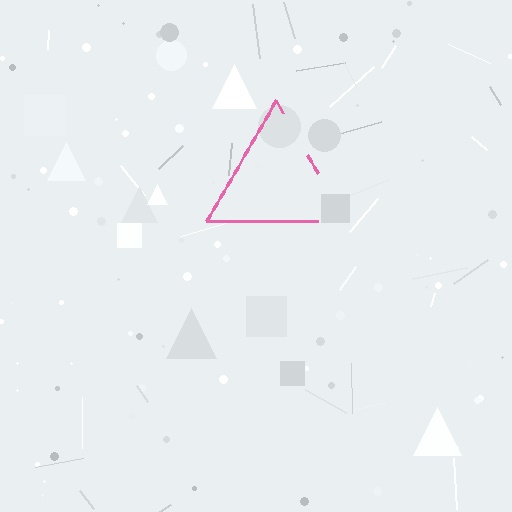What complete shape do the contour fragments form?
The contour fragments form a triangle.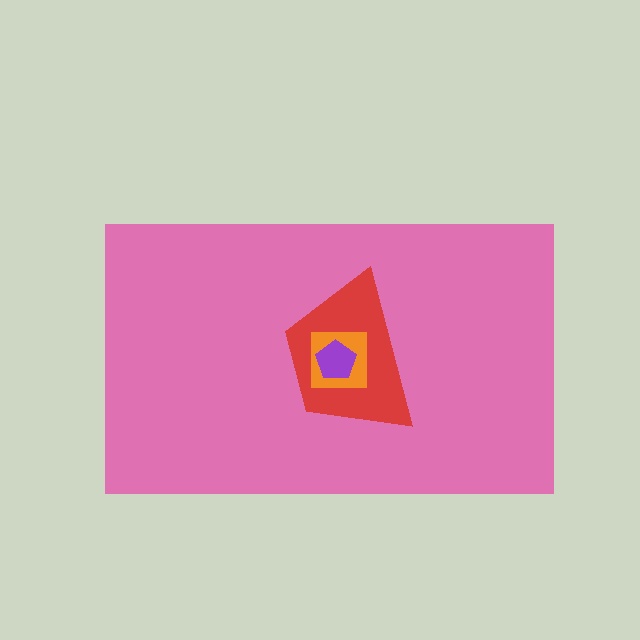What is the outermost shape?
The pink rectangle.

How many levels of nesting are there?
4.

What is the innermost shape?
The purple pentagon.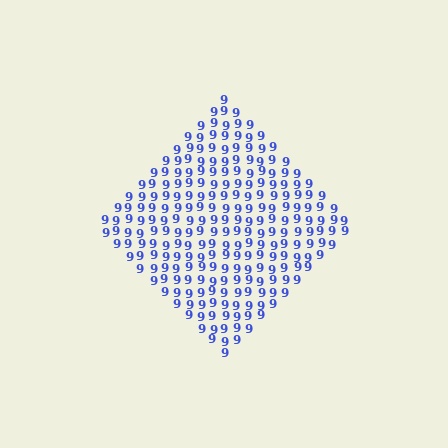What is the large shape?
The large shape is a diamond.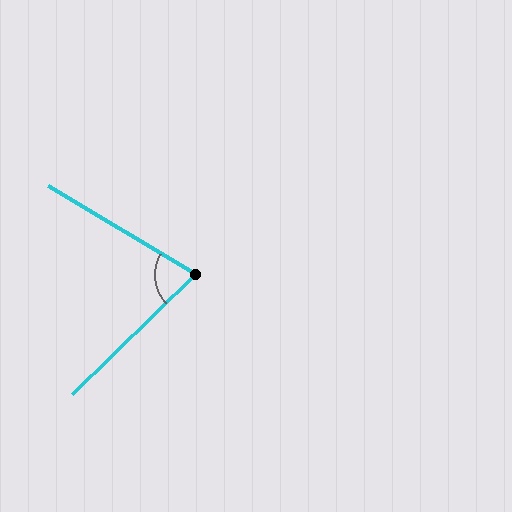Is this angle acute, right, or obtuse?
It is acute.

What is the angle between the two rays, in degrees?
Approximately 75 degrees.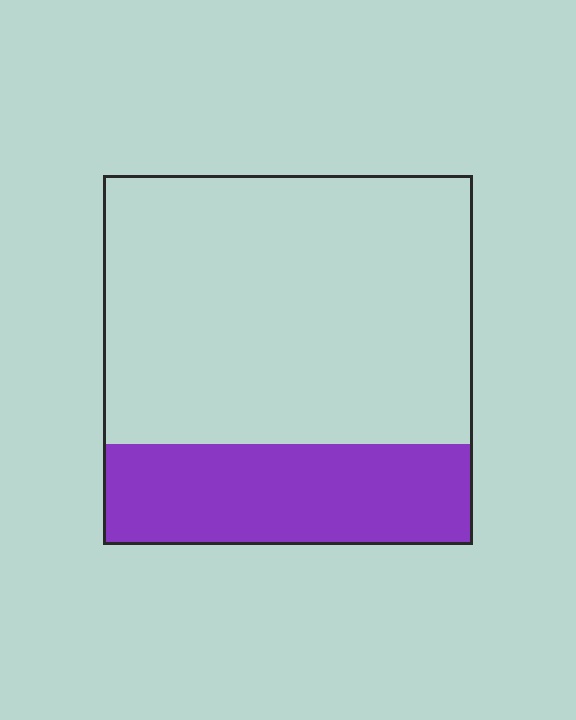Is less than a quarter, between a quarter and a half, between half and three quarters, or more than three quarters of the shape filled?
Between a quarter and a half.